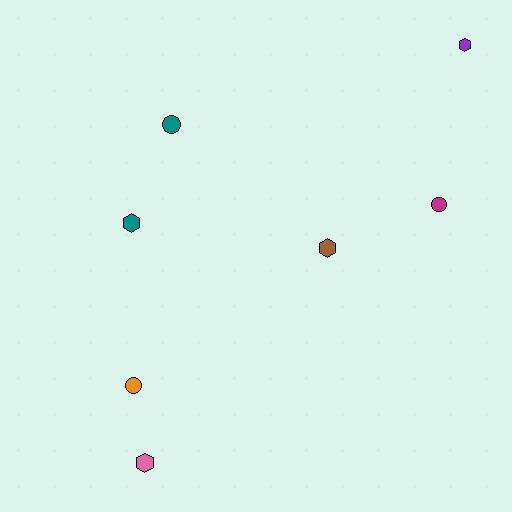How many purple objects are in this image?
There is 1 purple object.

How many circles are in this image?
There are 3 circles.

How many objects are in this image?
There are 7 objects.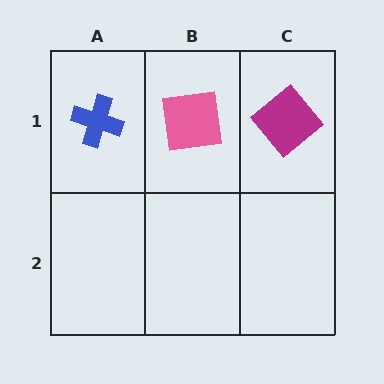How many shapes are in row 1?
3 shapes.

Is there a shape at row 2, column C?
No, that cell is empty.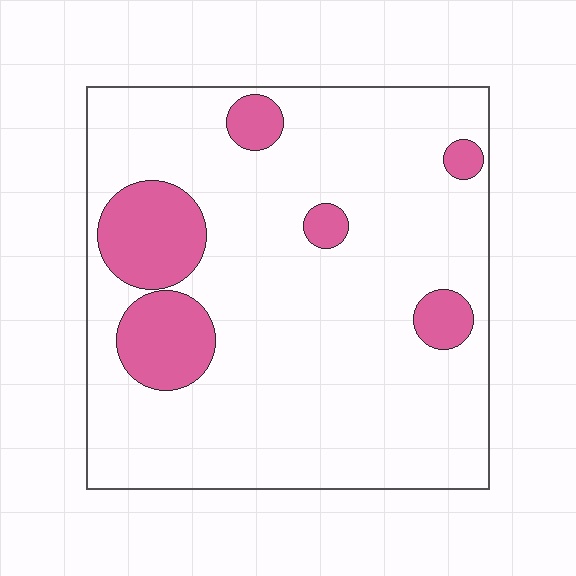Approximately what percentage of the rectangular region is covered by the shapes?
Approximately 15%.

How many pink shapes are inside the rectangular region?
6.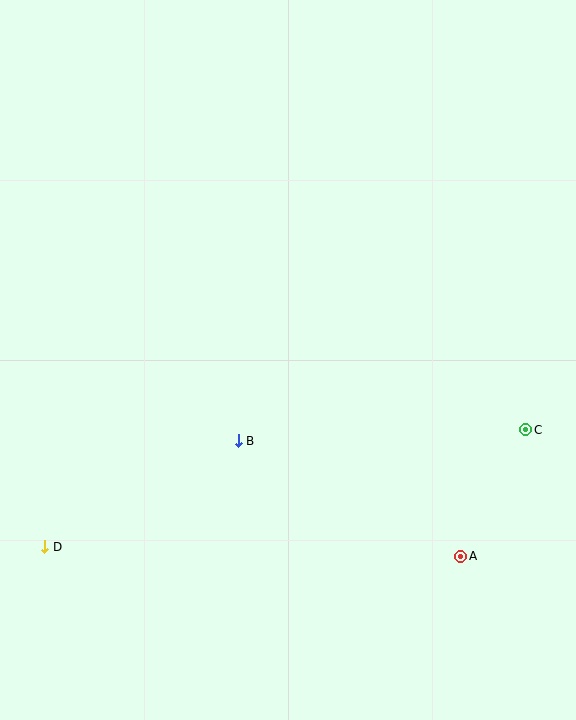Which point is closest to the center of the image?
Point B at (238, 441) is closest to the center.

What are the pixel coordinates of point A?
Point A is at (461, 556).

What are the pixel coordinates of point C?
Point C is at (526, 430).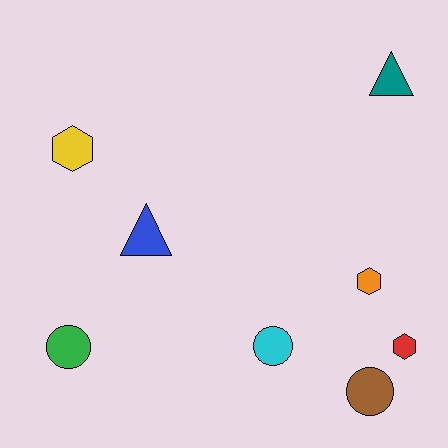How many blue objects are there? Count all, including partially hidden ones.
There is 1 blue object.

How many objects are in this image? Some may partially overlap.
There are 8 objects.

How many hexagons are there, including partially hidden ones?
There are 3 hexagons.